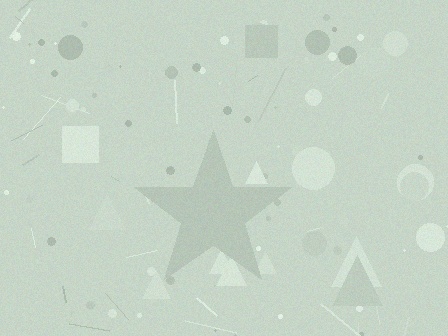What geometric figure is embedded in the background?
A star is embedded in the background.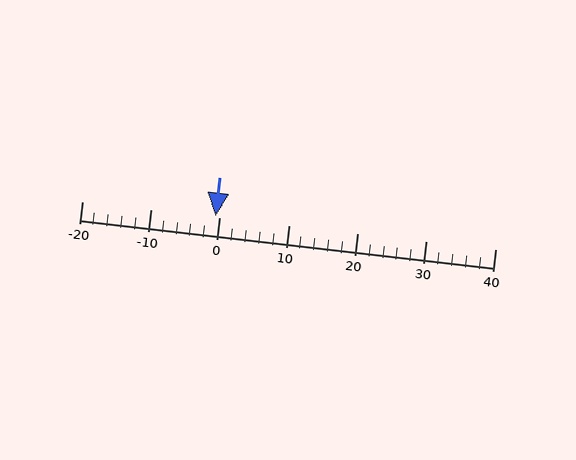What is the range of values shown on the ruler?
The ruler shows values from -20 to 40.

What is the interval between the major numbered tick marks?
The major tick marks are spaced 10 units apart.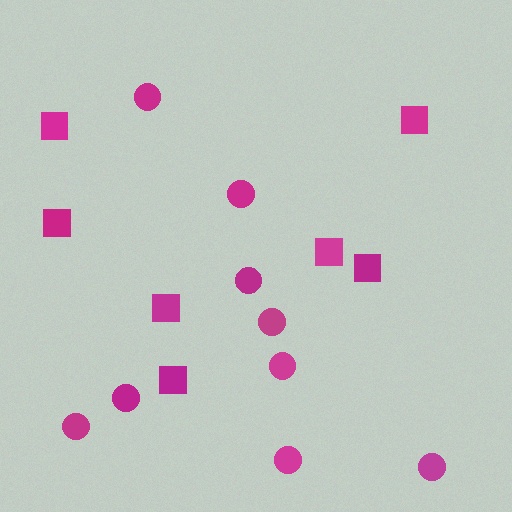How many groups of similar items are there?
There are 2 groups: one group of circles (9) and one group of squares (7).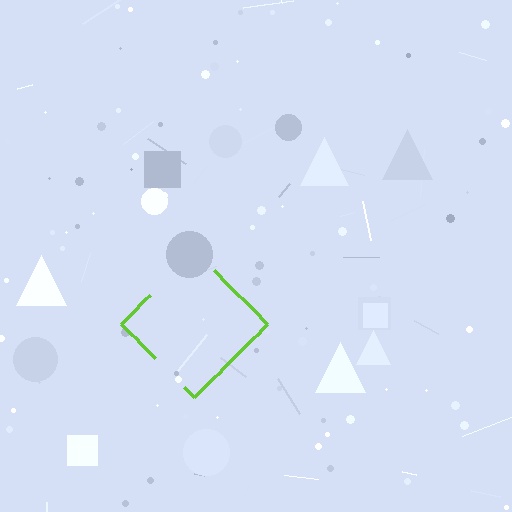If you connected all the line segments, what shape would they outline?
They would outline a diamond.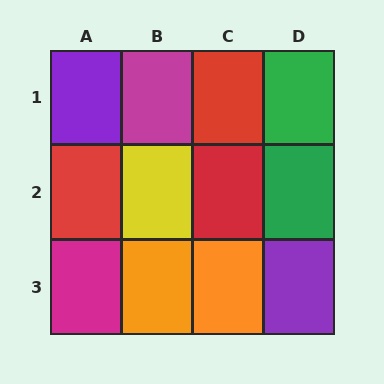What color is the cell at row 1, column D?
Green.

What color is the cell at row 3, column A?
Magenta.